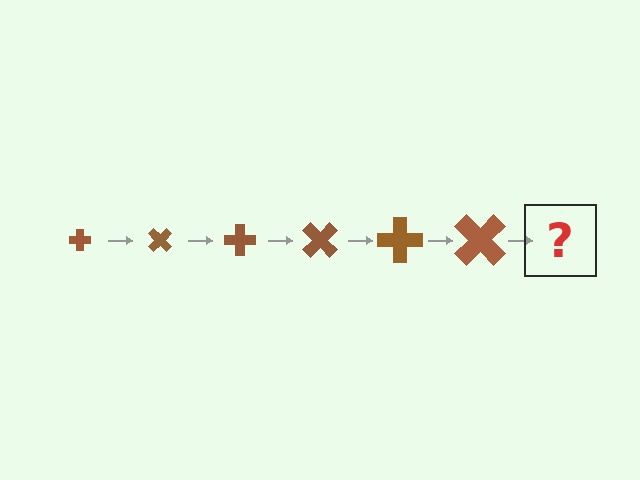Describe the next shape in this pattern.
It should be a cross, larger than the previous one and rotated 270 degrees from the start.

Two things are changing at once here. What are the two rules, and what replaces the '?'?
The two rules are that the cross grows larger each step and it rotates 45 degrees each step. The '?' should be a cross, larger than the previous one and rotated 270 degrees from the start.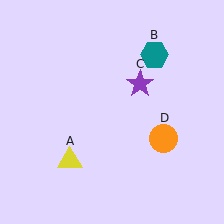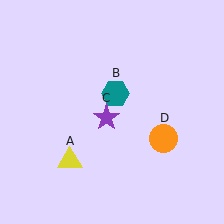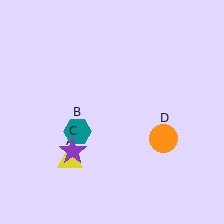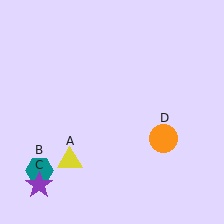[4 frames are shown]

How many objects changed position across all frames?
2 objects changed position: teal hexagon (object B), purple star (object C).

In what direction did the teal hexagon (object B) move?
The teal hexagon (object B) moved down and to the left.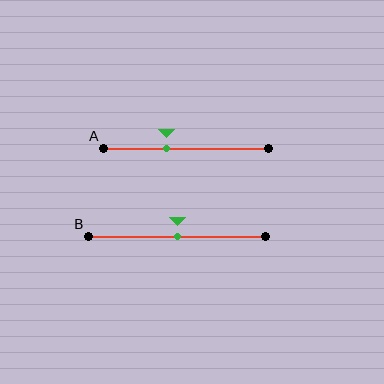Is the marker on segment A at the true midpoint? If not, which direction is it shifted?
No, the marker on segment A is shifted to the left by about 12% of the segment length.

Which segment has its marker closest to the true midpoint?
Segment B has its marker closest to the true midpoint.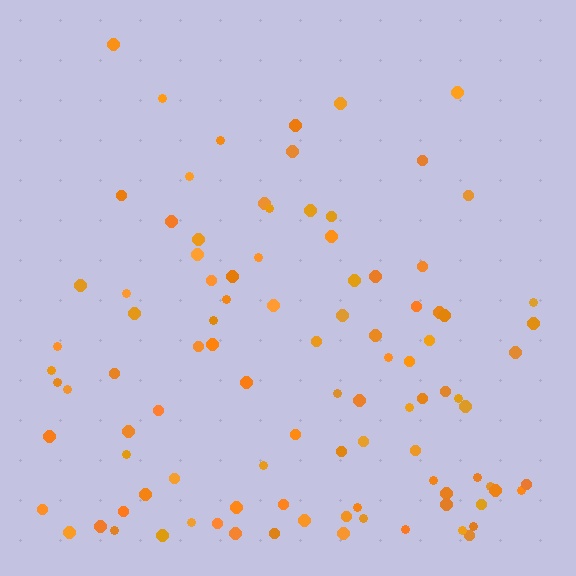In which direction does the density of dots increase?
From top to bottom, with the bottom side densest.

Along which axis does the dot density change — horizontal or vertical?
Vertical.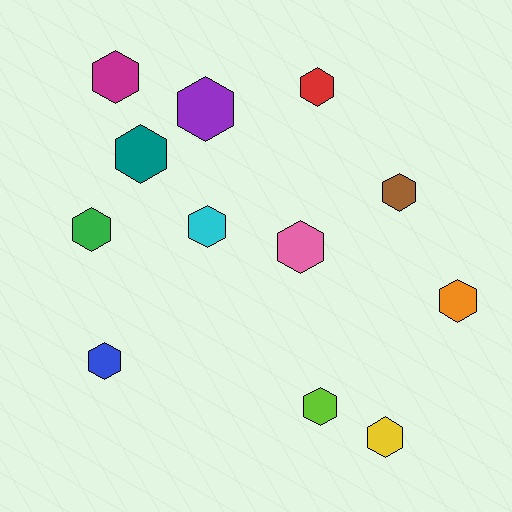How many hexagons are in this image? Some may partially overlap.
There are 12 hexagons.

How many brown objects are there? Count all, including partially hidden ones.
There is 1 brown object.